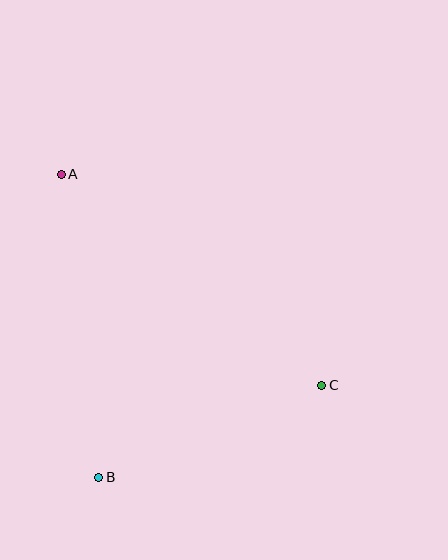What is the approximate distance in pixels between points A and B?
The distance between A and B is approximately 305 pixels.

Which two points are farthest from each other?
Points A and C are farthest from each other.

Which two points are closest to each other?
Points B and C are closest to each other.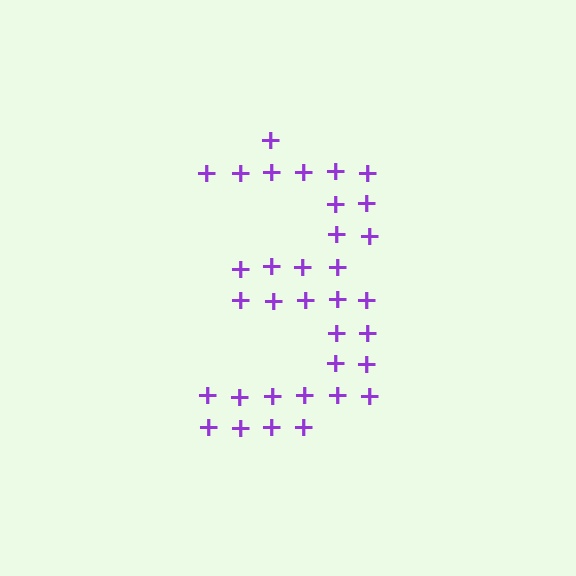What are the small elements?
The small elements are plus signs.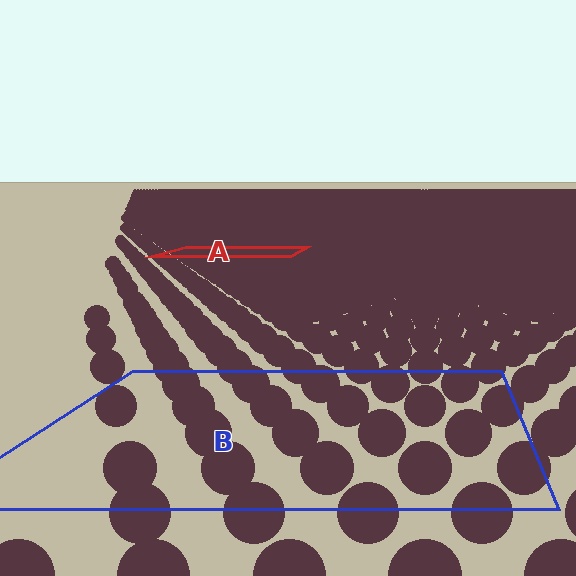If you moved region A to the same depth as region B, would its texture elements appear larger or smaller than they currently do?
They would appear larger. At a closer depth, the same texture elements are projected at a bigger on-screen size.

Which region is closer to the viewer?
Region B is closer. The texture elements there are larger and more spread out.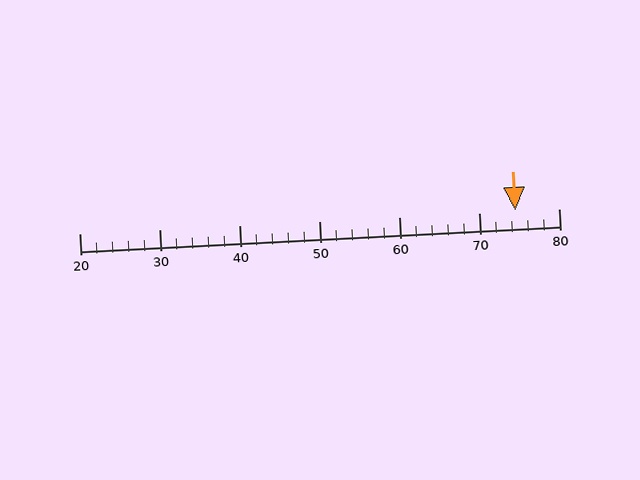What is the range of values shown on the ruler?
The ruler shows values from 20 to 80.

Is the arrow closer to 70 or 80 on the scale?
The arrow is closer to 70.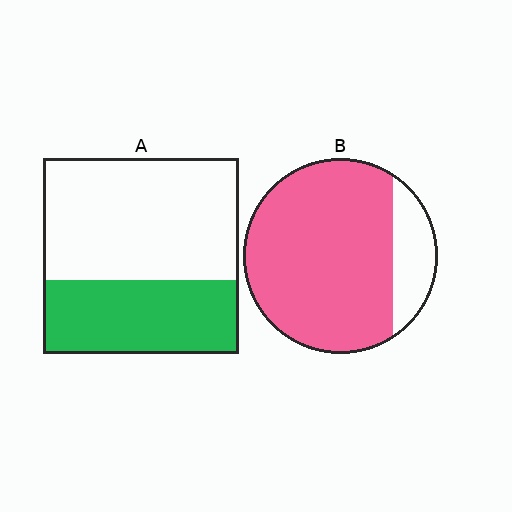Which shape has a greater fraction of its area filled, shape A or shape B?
Shape B.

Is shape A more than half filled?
No.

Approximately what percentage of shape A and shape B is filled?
A is approximately 40% and B is approximately 85%.